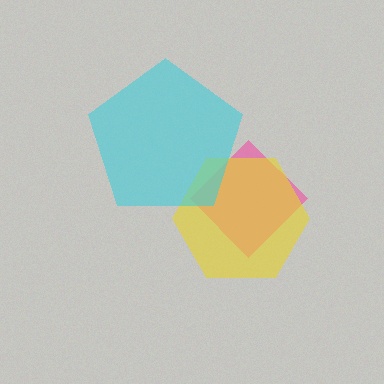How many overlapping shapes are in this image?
There are 3 overlapping shapes in the image.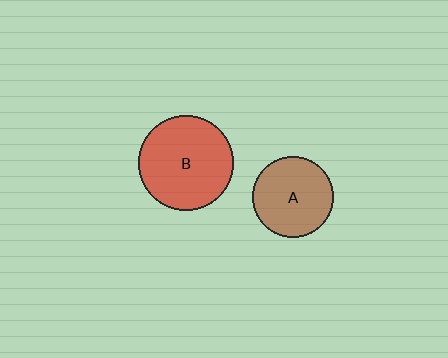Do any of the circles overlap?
No, none of the circles overlap.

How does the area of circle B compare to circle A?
Approximately 1.4 times.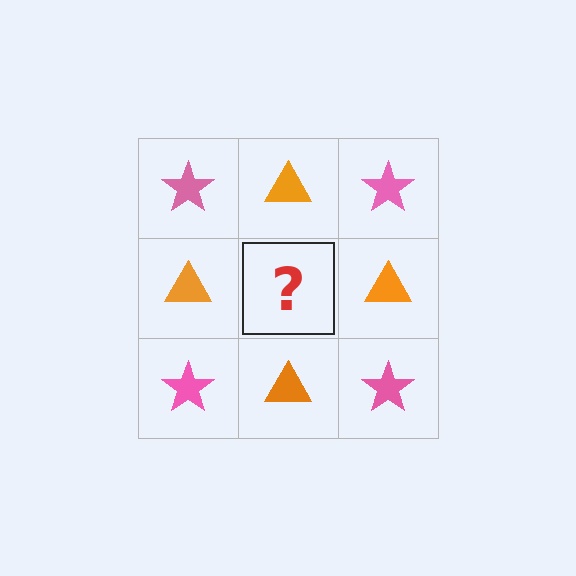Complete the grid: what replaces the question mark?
The question mark should be replaced with a pink star.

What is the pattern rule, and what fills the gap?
The rule is that it alternates pink star and orange triangle in a checkerboard pattern. The gap should be filled with a pink star.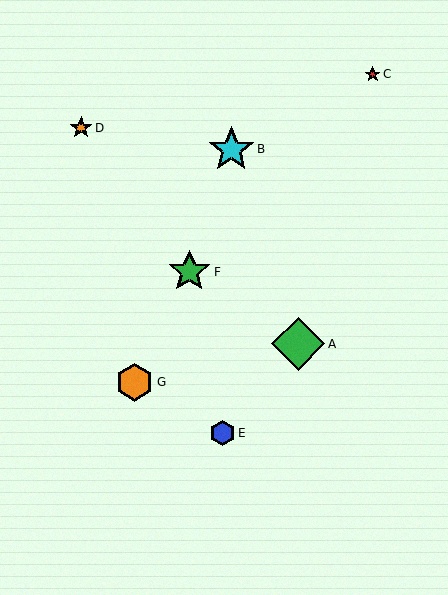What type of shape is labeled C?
Shape C is a red star.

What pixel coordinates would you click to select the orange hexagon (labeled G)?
Click at (135, 382) to select the orange hexagon G.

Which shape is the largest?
The green diamond (labeled A) is the largest.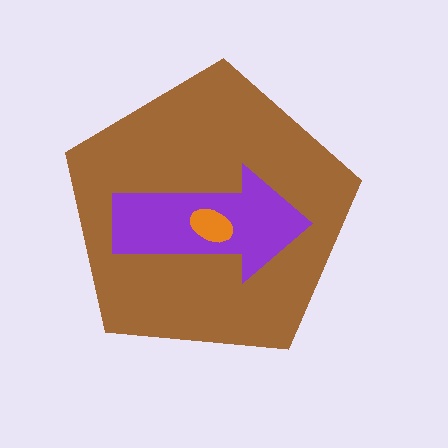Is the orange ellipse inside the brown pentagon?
Yes.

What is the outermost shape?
The brown pentagon.